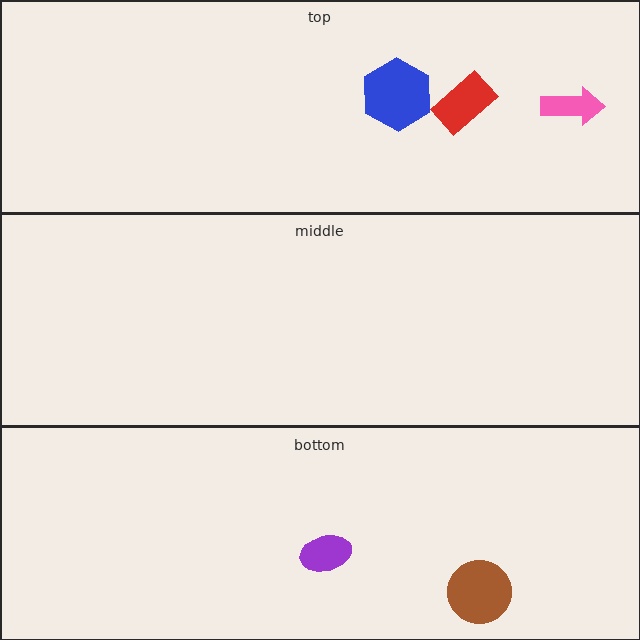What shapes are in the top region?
The pink arrow, the red rectangle, the blue hexagon.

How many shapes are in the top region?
3.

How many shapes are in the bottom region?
2.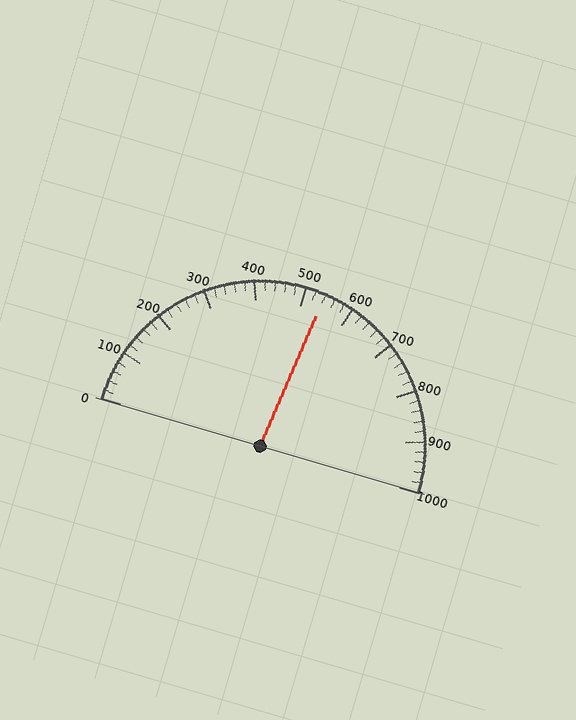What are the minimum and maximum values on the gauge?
The gauge ranges from 0 to 1000.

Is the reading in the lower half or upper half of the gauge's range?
The reading is in the upper half of the range (0 to 1000).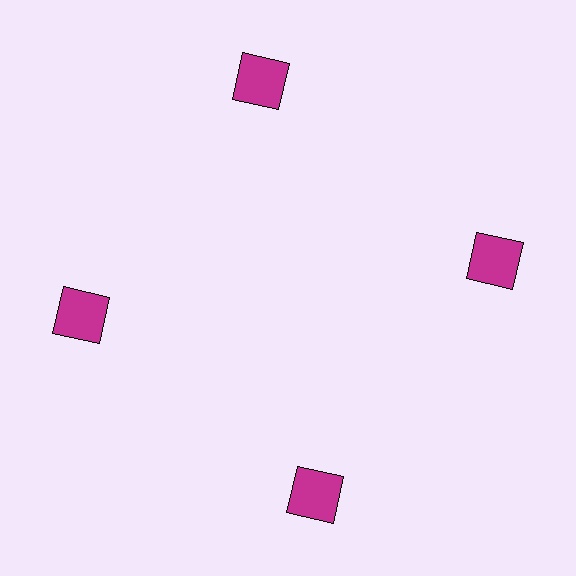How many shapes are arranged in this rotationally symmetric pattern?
There are 4 shapes, arranged in 4 groups of 1.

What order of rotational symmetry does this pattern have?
This pattern has 4-fold rotational symmetry.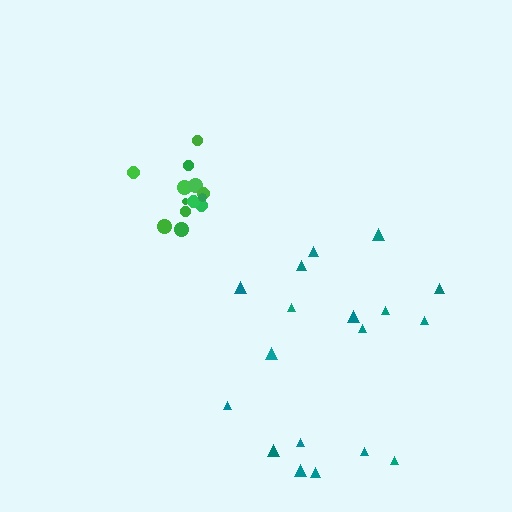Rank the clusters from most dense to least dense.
green, teal.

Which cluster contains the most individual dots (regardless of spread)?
Teal (18).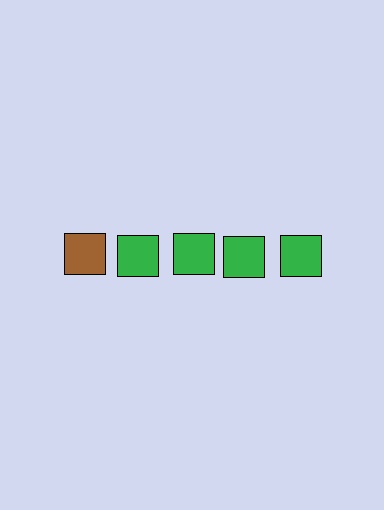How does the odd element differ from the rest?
It has a different color: brown instead of green.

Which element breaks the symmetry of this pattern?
The brown square in the top row, leftmost column breaks the symmetry. All other shapes are green squares.